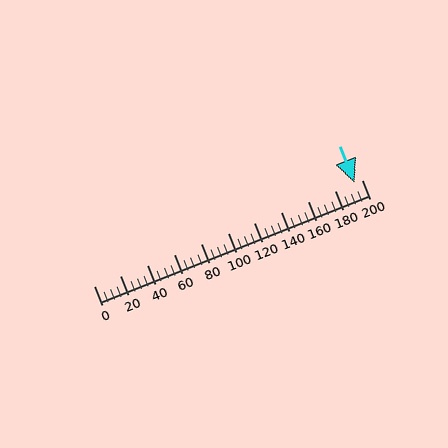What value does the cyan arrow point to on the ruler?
The cyan arrow points to approximately 195.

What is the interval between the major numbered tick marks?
The major tick marks are spaced 20 units apart.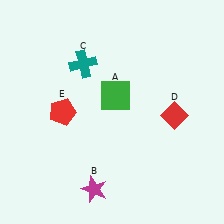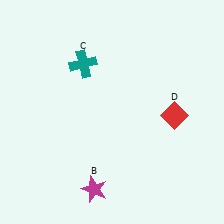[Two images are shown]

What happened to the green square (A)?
The green square (A) was removed in Image 2. It was in the top-right area of Image 1.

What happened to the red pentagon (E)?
The red pentagon (E) was removed in Image 2. It was in the top-left area of Image 1.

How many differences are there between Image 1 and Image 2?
There are 2 differences between the two images.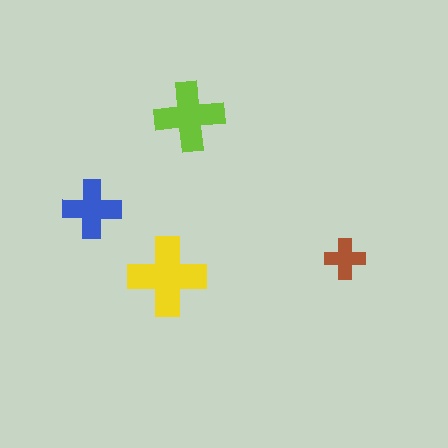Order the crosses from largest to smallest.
the yellow one, the lime one, the blue one, the brown one.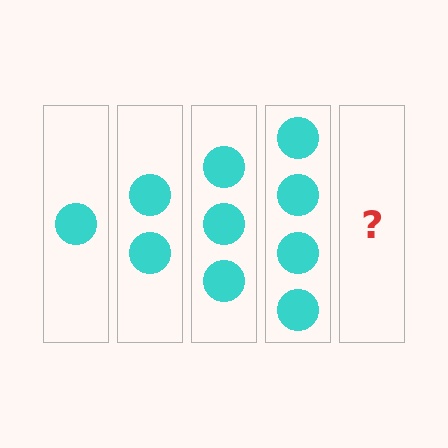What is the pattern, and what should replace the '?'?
The pattern is that each step adds one more circle. The '?' should be 5 circles.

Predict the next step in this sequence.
The next step is 5 circles.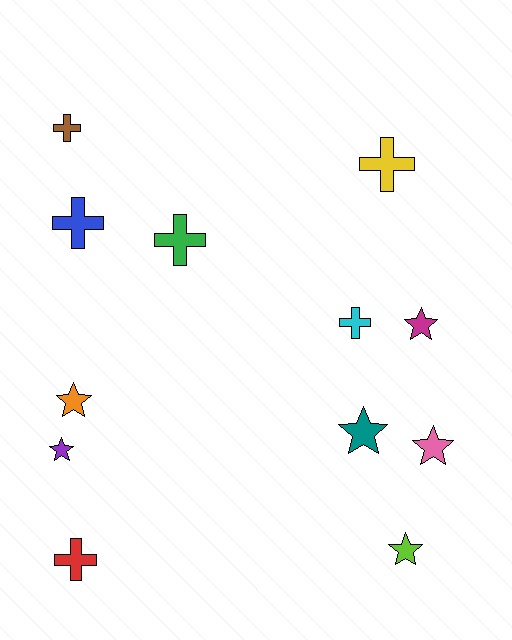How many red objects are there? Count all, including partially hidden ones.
There is 1 red object.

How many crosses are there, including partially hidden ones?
There are 6 crosses.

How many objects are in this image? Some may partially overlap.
There are 12 objects.